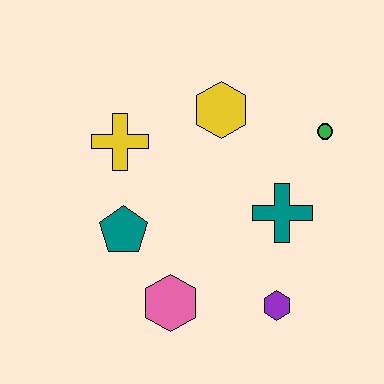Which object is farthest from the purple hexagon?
The yellow cross is farthest from the purple hexagon.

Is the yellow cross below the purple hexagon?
No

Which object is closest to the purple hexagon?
The teal cross is closest to the purple hexagon.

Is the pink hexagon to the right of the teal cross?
No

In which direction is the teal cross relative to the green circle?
The teal cross is below the green circle.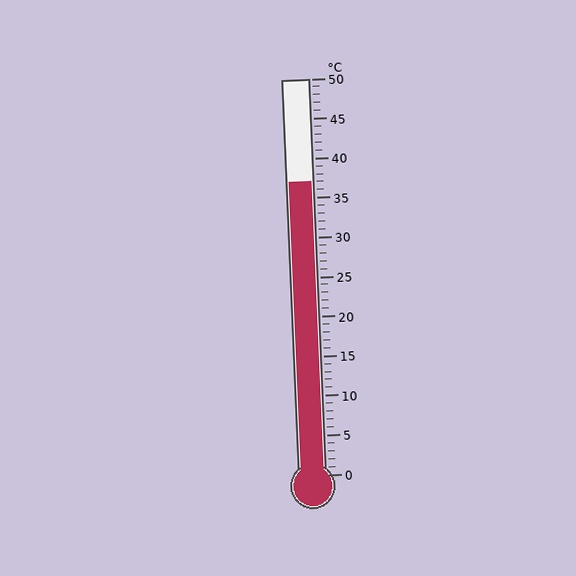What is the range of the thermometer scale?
The thermometer scale ranges from 0°C to 50°C.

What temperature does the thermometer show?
The thermometer shows approximately 37°C.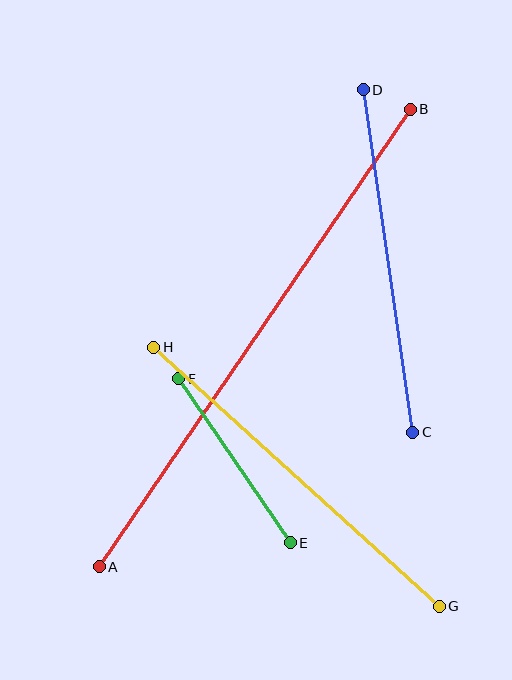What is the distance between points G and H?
The distance is approximately 385 pixels.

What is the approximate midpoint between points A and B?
The midpoint is at approximately (255, 338) pixels.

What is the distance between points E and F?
The distance is approximately 199 pixels.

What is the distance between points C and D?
The distance is approximately 346 pixels.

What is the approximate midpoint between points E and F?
The midpoint is at approximately (235, 461) pixels.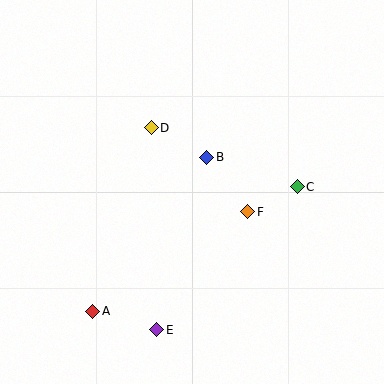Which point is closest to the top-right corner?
Point C is closest to the top-right corner.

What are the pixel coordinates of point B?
Point B is at (207, 157).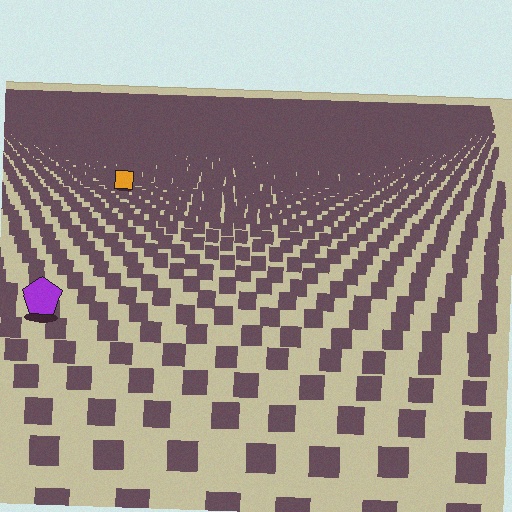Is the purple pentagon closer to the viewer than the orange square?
Yes. The purple pentagon is closer — you can tell from the texture gradient: the ground texture is coarser near it.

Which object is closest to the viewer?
The purple pentagon is closest. The texture marks near it are larger and more spread out.